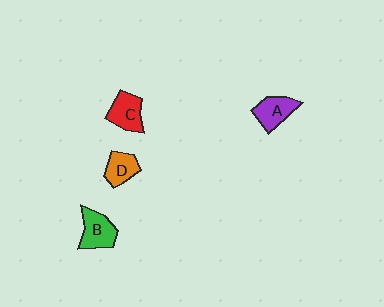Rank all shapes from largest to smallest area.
From largest to smallest: B (green), C (red), A (purple), D (orange).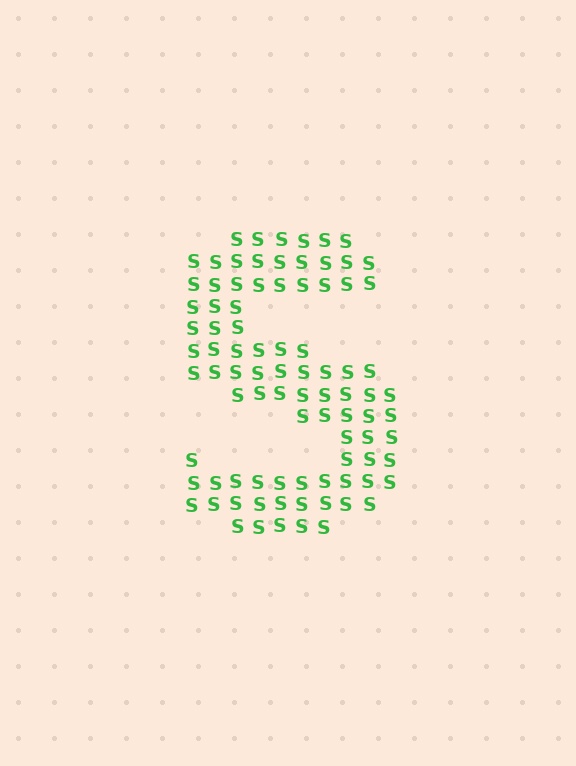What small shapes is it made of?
It is made of small letter S's.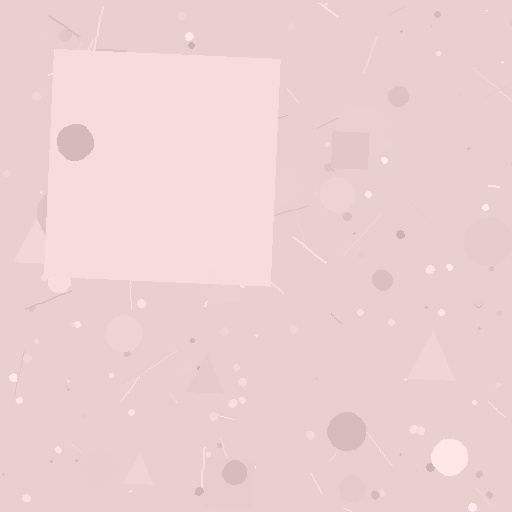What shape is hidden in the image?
A square is hidden in the image.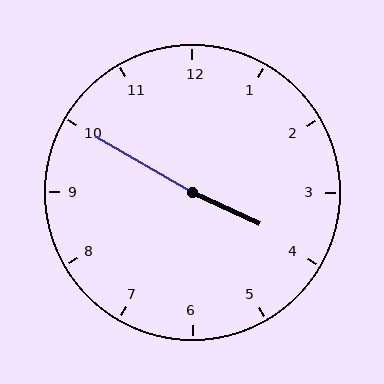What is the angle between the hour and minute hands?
Approximately 175 degrees.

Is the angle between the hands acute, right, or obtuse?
It is obtuse.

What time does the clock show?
3:50.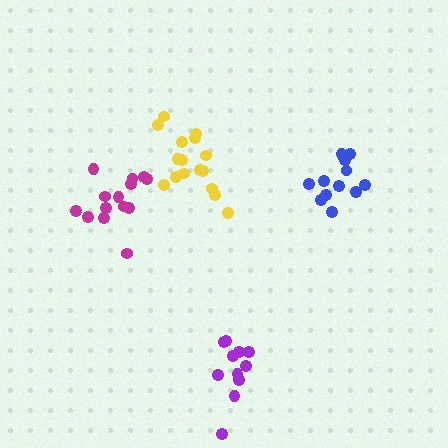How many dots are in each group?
Group 1: 14 dots, Group 2: 11 dots, Group 3: 16 dots, Group 4: 13 dots (54 total).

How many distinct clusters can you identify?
There are 4 distinct clusters.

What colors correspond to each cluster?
The clusters are colored: magenta, purple, yellow, blue.